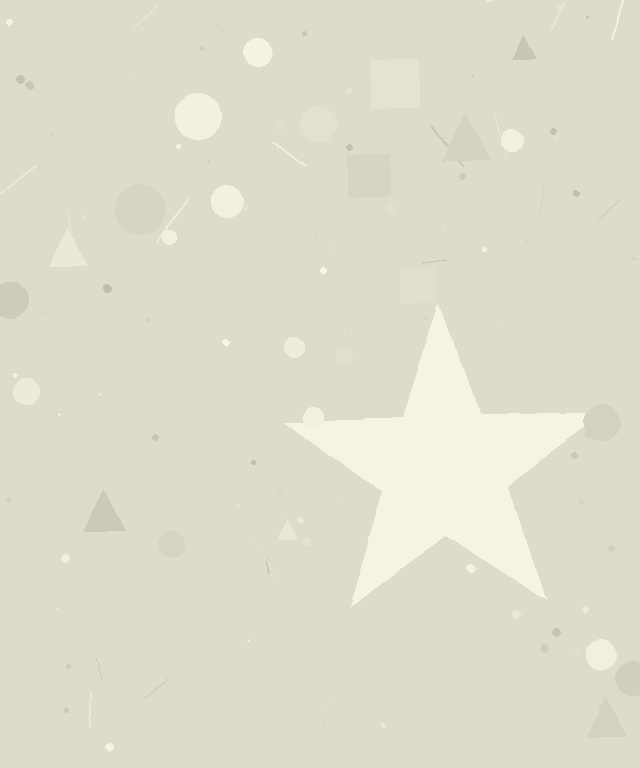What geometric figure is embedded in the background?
A star is embedded in the background.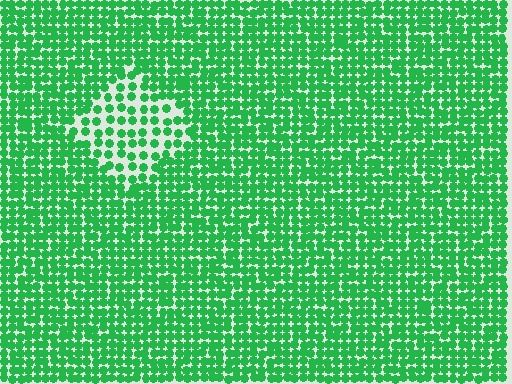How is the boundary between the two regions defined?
The boundary is defined by a change in element density (approximately 1.9x ratio). All elements are the same color, size, and shape.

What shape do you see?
I see a diamond.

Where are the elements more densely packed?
The elements are more densely packed outside the diamond boundary.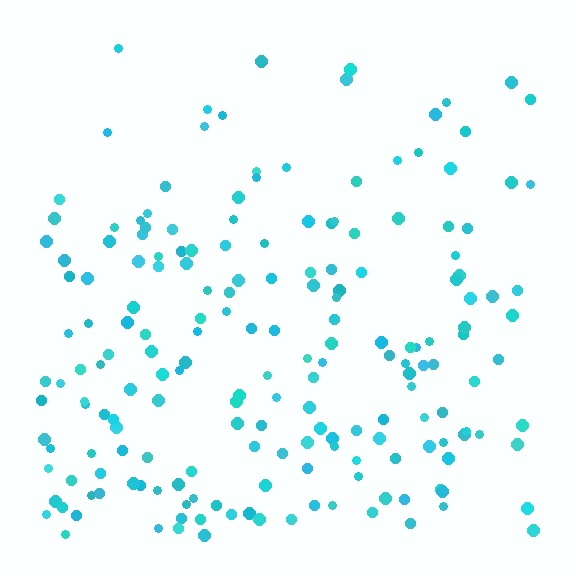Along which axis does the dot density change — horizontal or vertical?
Vertical.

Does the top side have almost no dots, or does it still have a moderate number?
Still a moderate number, just noticeably fewer than the bottom.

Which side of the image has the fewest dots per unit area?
The top.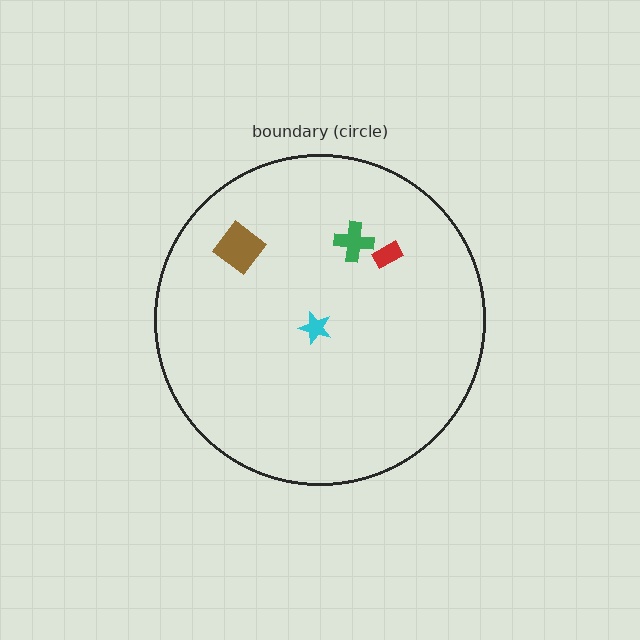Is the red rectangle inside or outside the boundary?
Inside.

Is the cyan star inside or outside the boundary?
Inside.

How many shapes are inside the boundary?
4 inside, 0 outside.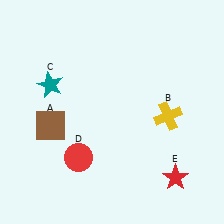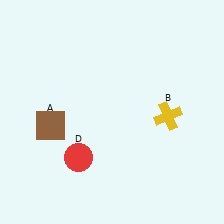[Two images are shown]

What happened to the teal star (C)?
The teal star (C) was removed in Image 2. It was in the top-left area of Image 1.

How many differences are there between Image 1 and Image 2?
There are 2 differences between the two images.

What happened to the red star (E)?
The red star (E) was removed in Image 2. It was in the bottom-right area of Image 1.